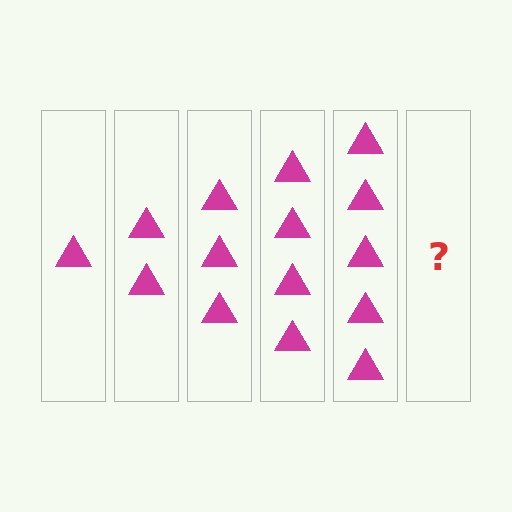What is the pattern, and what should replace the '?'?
The pattern is that each step adds one more triangle. The '?' should be 6 triangles.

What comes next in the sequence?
The next element should be 6 triangles.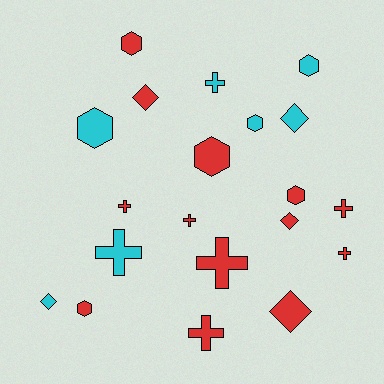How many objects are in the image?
There are 20 objects.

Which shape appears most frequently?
Cross, with 8 objects.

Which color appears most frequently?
Red, with 13 objects.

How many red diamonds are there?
There are 3 red diamonds.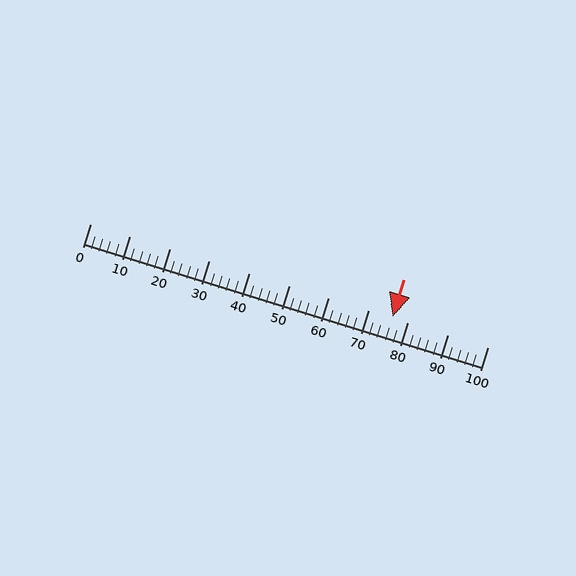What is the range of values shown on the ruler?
The ruler shows values from 0 to 100.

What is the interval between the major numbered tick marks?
The major tick marks are spaced 10 units apart.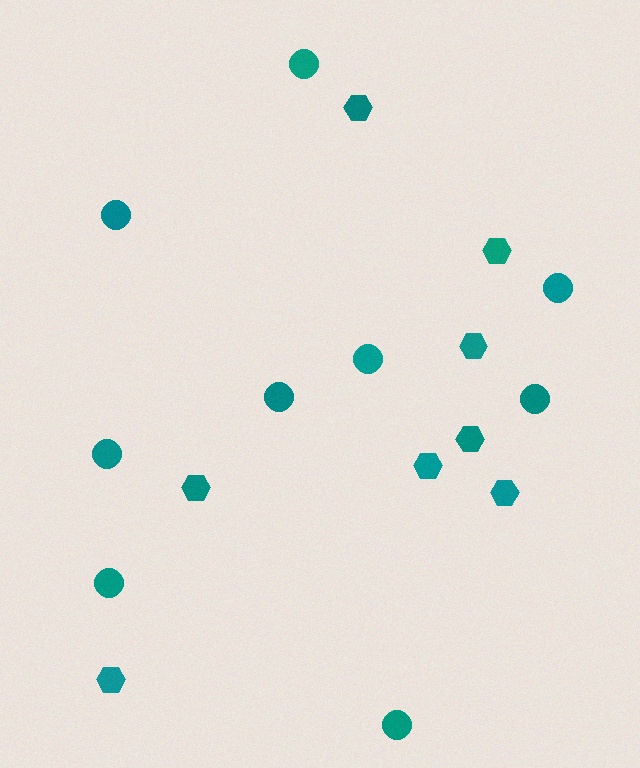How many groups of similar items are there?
There are 2 groups: one group of circles (9) and one group of hexagons (8).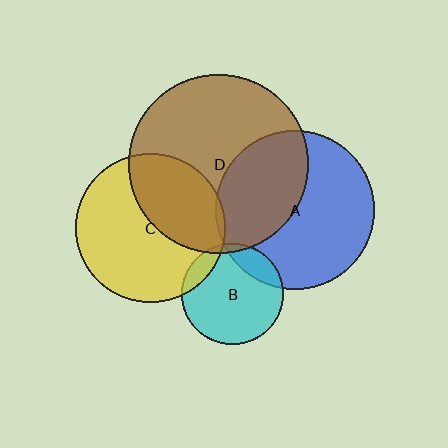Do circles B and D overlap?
Yes.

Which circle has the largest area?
Circle D (brown).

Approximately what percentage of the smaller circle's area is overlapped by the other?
Approximately 5%.